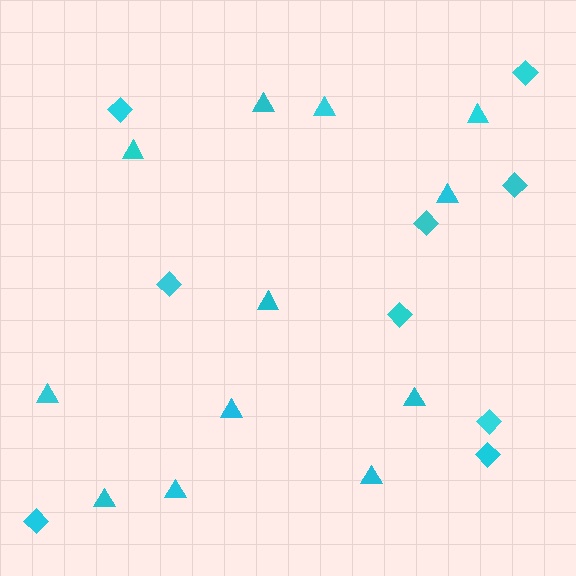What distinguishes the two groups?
There are 2 groups: one group of triangles (12) and one group of diamonds (9).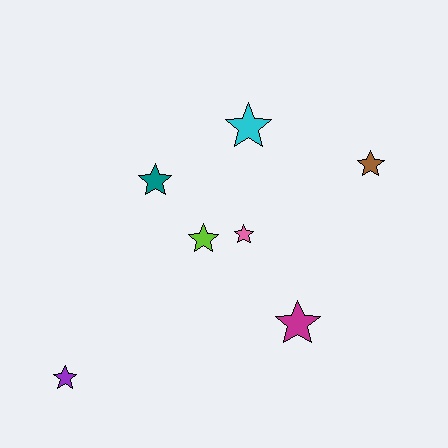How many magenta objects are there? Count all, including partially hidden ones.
There is 1 magenta object.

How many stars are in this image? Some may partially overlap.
There are 7 stars.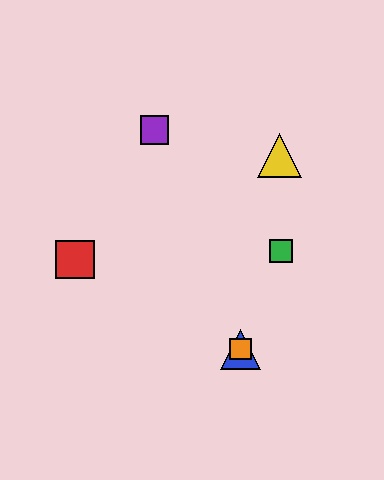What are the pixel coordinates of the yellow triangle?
The yellow triangle is at (280, 156).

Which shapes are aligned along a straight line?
The blue triangle, the purple square, the orange square are aligned along a straight line.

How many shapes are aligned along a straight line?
3 shapes (the blue triangle, the purple square, the orange square) are aligned along a straight line.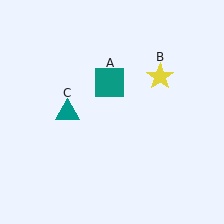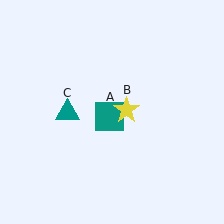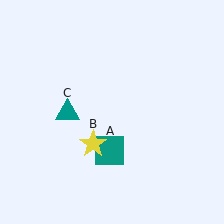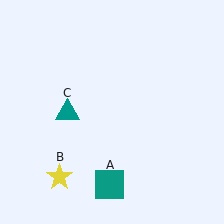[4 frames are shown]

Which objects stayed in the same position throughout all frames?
Teal triangle (object C) remained stationary.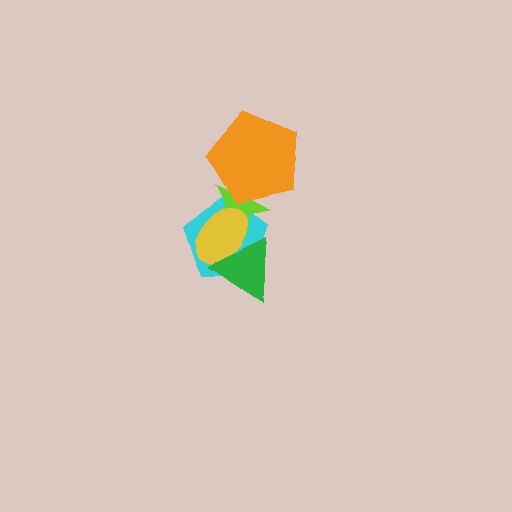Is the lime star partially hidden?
Yes, it is partially covered by another shape.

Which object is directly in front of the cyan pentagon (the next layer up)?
The lime star is directly in front of the cyan pentagon.